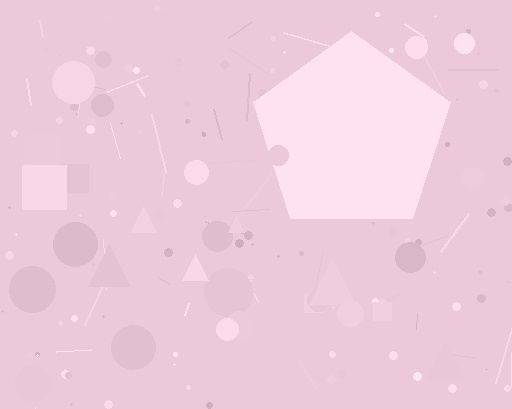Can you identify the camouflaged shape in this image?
The camouflaged shape is a pentagon.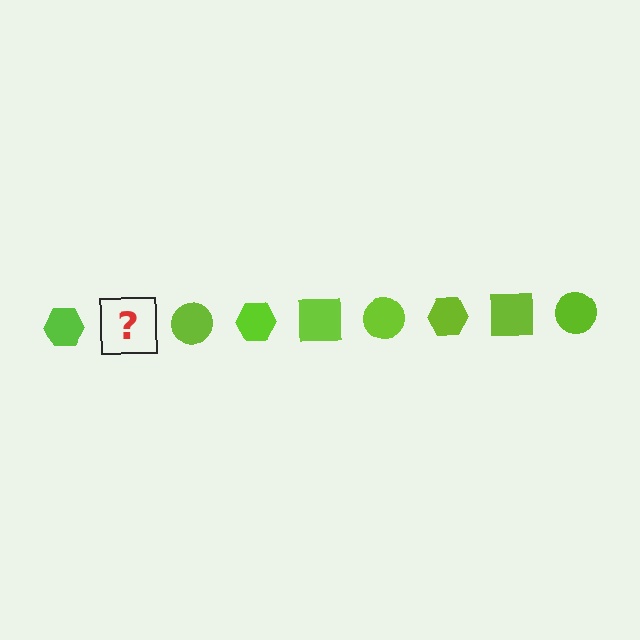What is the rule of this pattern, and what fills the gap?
The rule is that the pattern cycles through hexagon, square, circle shapes in lime. The gap should be filled with a lime square.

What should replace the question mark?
The question mark should be replaced with a lime square.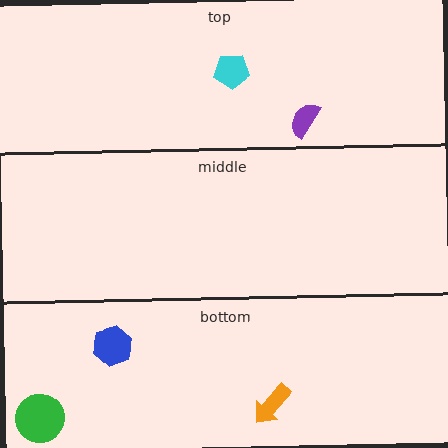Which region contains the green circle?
The bottom region.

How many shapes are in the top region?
2.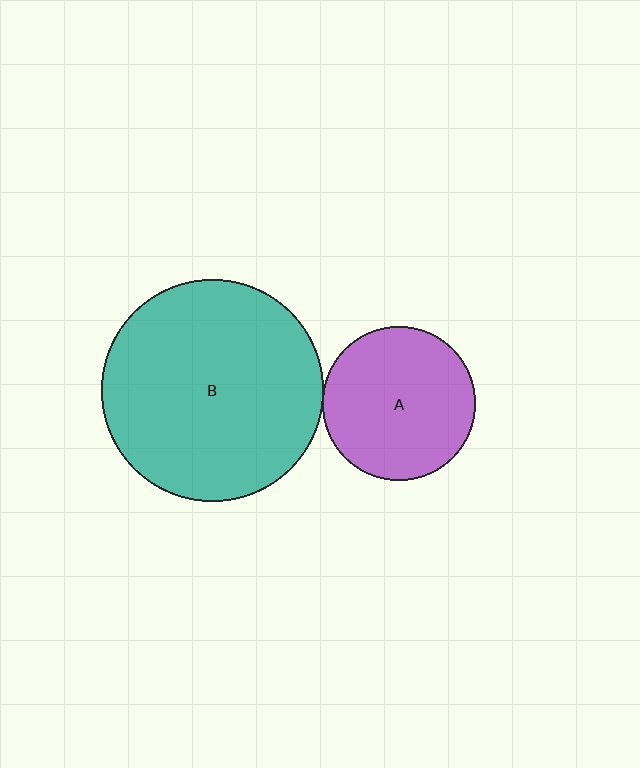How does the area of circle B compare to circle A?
Approximately 2.1 times.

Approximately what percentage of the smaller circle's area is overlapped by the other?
Approximately 5%.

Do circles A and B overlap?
Yes.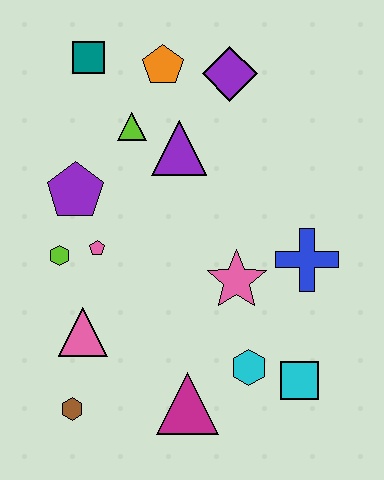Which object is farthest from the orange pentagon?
The brown hexagon is farthest from the orange pentagon.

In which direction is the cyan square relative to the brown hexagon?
The cyan square is to the right of the brown hexagon.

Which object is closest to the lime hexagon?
The pink pentagon is closest to the lime hexagon.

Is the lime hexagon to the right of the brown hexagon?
No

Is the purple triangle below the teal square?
Yes